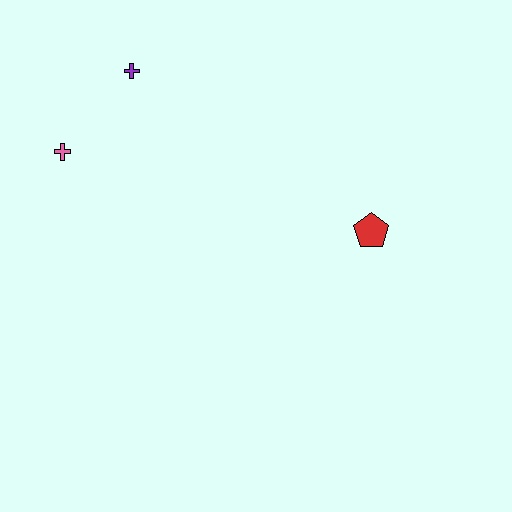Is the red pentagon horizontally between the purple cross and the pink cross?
No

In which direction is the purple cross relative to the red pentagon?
The purple cross is to the left of the red pentagon.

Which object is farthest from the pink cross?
The red pentagon is farthest from the pink cross.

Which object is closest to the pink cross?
The purple cross is closest to the pink cross.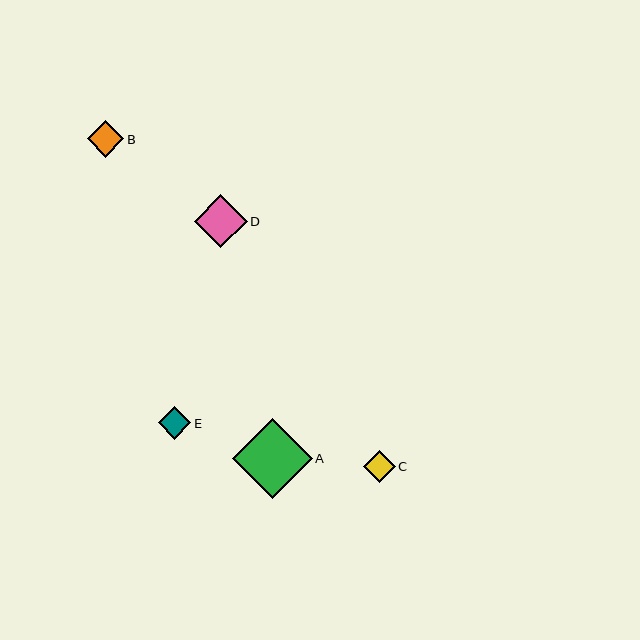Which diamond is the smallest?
Diamond C is the smallest with a size of approximately 32 pixels.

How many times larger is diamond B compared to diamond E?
Diamond B is approximately 1.1 times the size of diamond E.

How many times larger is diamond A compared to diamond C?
Diamond A is approximately 2.5 times the size of diamond C.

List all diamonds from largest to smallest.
From largest to smallest: A, D, B, E, C.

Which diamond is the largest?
Diamond A is the largest with a size of approximately 80 pixels.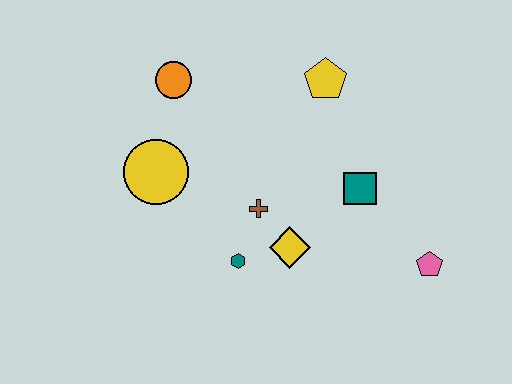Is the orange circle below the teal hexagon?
No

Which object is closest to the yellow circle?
The orange circle is closest to the yellow circle.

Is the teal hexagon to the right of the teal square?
No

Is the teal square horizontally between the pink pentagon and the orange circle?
Yes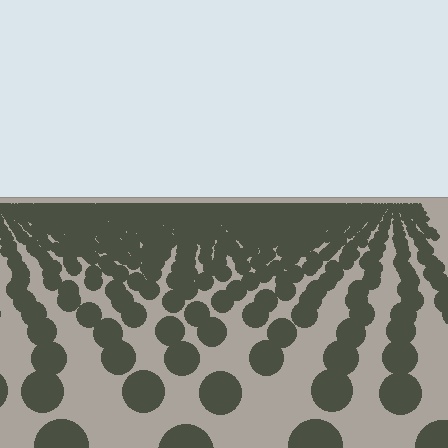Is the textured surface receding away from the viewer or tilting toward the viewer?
The surface is receding away from the viewer. Texture elements get smaller and denser toward the top.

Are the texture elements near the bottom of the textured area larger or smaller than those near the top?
Larger. Near the bottom, elements are closer to the viewer and appear at a bigger on-screen size.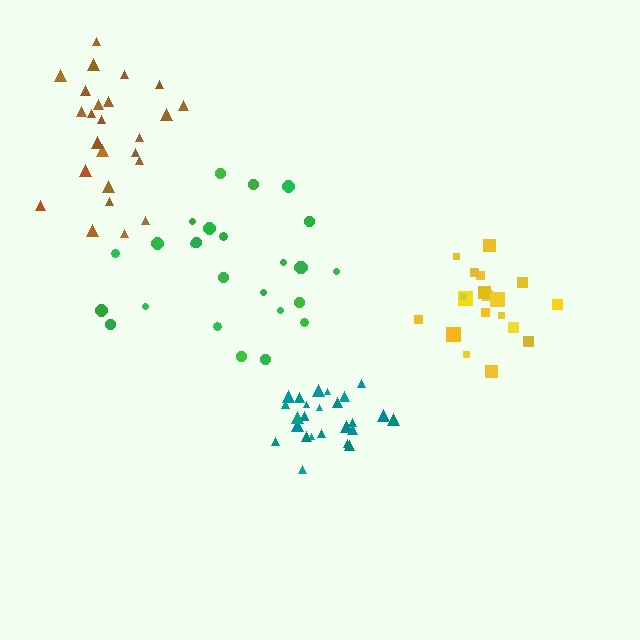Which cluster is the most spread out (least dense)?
Green.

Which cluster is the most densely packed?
Teal.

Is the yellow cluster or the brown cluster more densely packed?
Yellow.